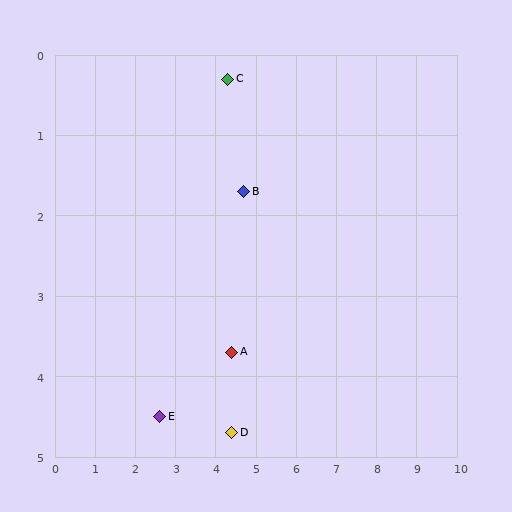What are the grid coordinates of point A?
Point A is at approximately (4.4, 3.7).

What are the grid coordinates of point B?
Point B is at approximately (4.7, 1.7).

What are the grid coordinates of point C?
Point C is at approximately (4.3, 0.3).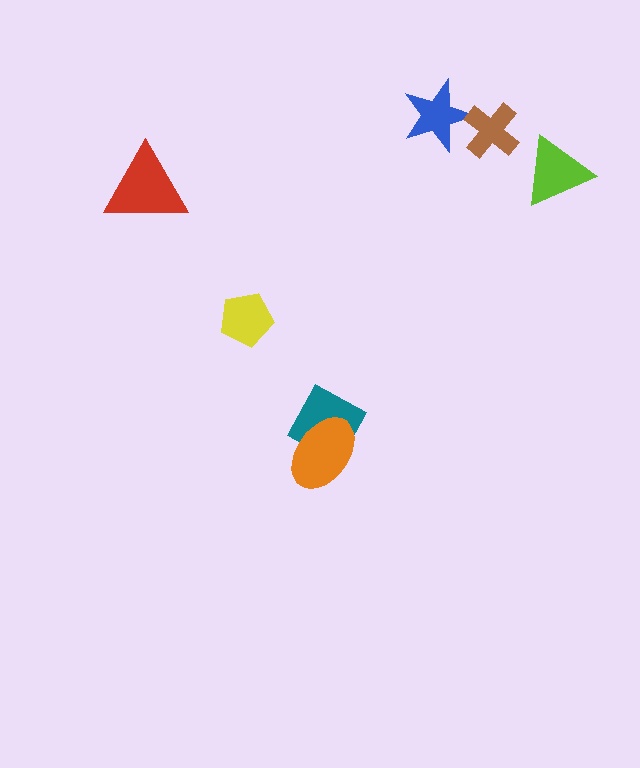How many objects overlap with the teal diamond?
1 object overlaps with the teal diamond.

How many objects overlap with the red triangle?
0 objects overlap with the red triangle.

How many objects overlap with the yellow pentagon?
0 objects overlap with the yellow pentagon.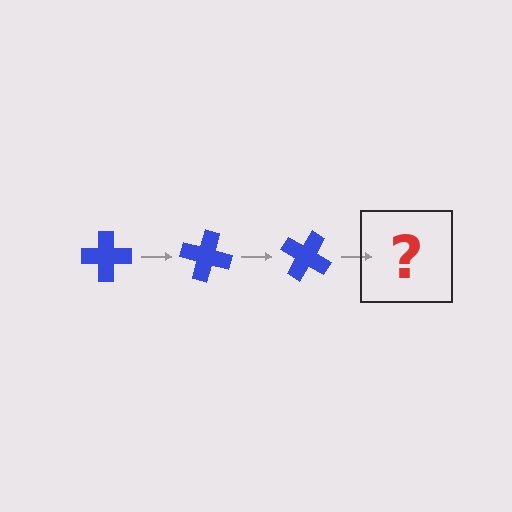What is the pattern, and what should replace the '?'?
The pattern is that the cross rotates 15 degrees each step. The '?' should be a blue cross rotated 45 degrees.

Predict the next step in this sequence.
The next step is a blue cross rotated 45 degrees.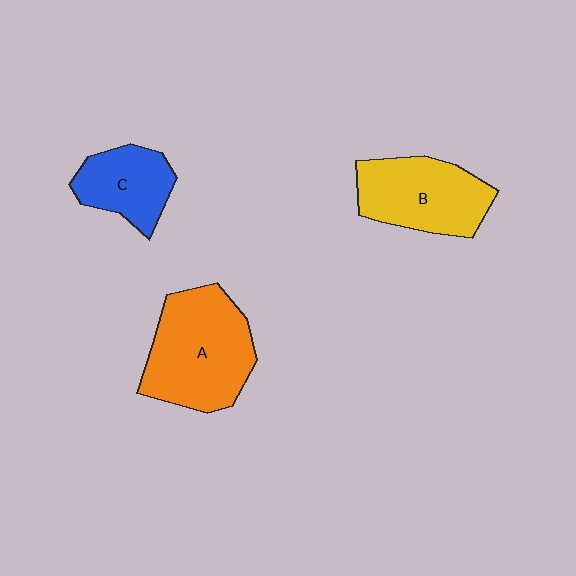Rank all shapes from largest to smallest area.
From largest to smallest: A (orange), B (yellow), C (blue).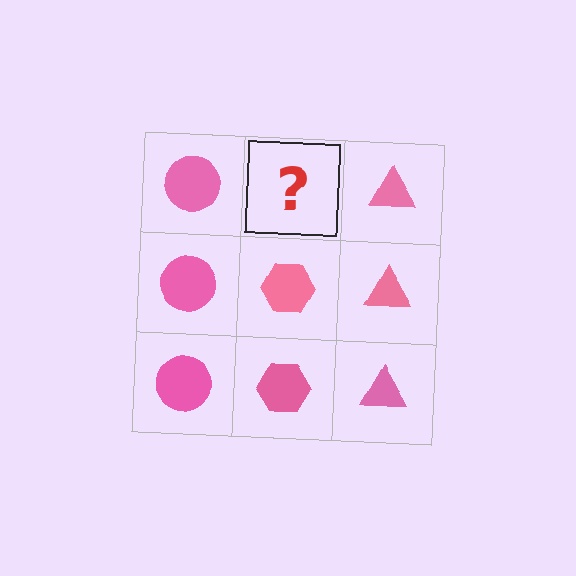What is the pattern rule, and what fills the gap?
The rule is that each column has a consistent shape. The gap should be filled with a pink hexagon.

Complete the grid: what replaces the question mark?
The question mark should be replaced with a pink hexagon.